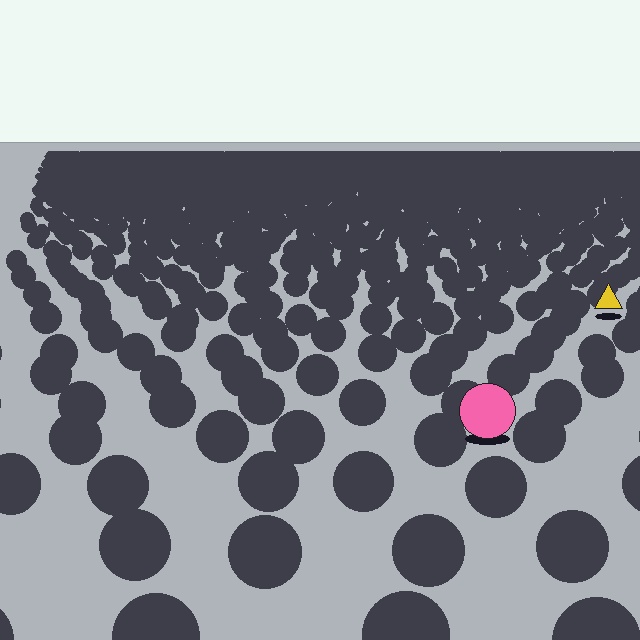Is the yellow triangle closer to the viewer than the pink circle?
No. The pink circle is closer — you can tell from the texture gradient: the ground texture is coarser near it.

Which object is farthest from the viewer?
The yellow triangle is farthest from the viewer. It appears smaller and the ground texture around it is denser.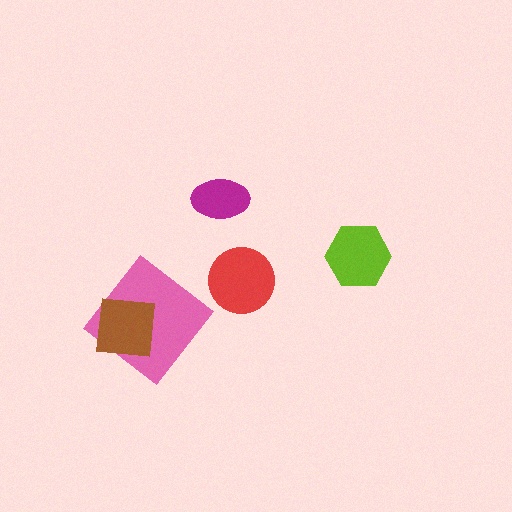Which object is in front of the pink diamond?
The brown square is in front of the pink diamond.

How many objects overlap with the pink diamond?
1 object overlaps with the pink diamond.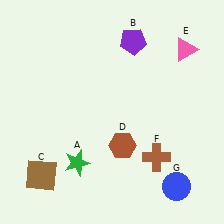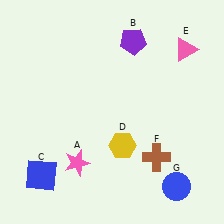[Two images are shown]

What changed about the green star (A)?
In Image 1, A is green. In Image 2, it changed to pink.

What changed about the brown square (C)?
In Image 1, C is brown. In Image 2, it changed to blue.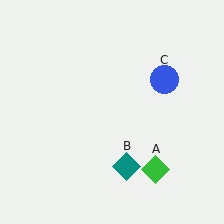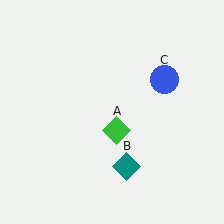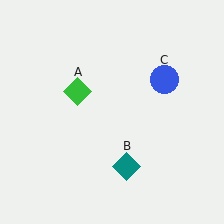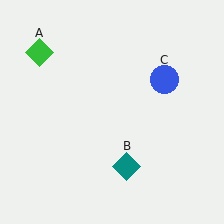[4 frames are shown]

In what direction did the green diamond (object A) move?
The green diamond (object A) moved up and to the left.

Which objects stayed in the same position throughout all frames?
Teal diamond (object B) and blue circle (object C) remained stationary.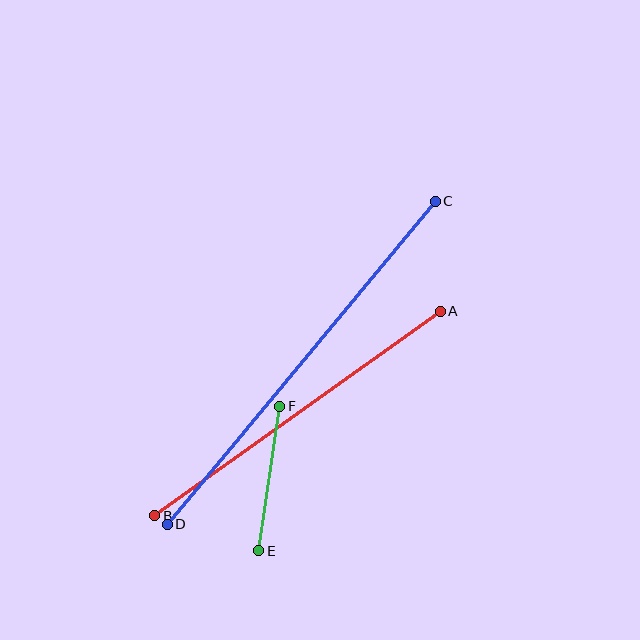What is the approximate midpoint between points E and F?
The midpoint is at approximately (269, 479) pixels.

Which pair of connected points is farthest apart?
Points C and D are farthest apart.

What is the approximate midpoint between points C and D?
The midpoint is at approximately (301, 363) pixels.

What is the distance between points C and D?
The distance is approximately 420 pixels.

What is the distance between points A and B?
The distance is approximately 351 pixels.